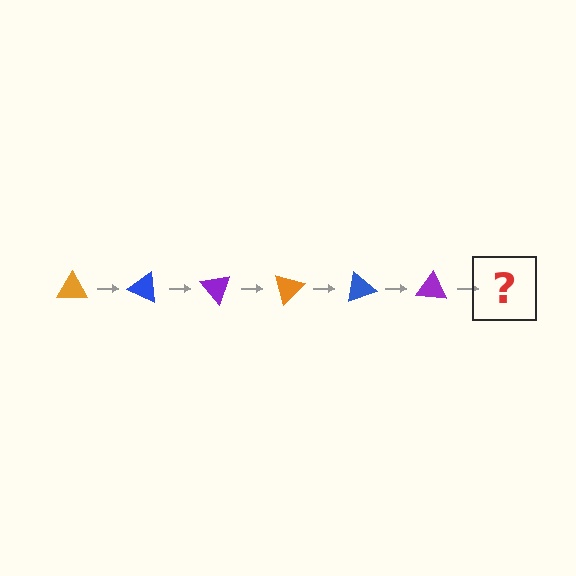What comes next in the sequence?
The next element should be an orange triangle, rotated 150 degrees from the start.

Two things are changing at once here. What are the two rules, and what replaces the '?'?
The two rules are that it rotates 25 degrees each step and the color cycles through orange, blue, and purple. The '?' should be an orange triangle, rotated 150 degrees from the start.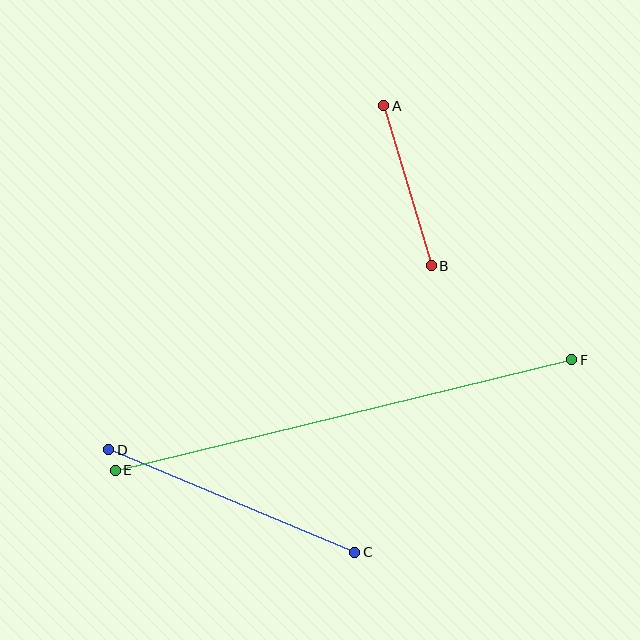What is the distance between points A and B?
The distance is approximately 167 pixels.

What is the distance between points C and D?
The distance is approximately 266 pixels.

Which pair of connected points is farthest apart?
Points E and F are farthest apart.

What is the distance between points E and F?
The distance is approximately 470 pixels.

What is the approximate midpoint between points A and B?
The midpoint is at approximately (407, 186) pixels.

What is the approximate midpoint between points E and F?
The midpoint is at approximately (344, 415) pixels.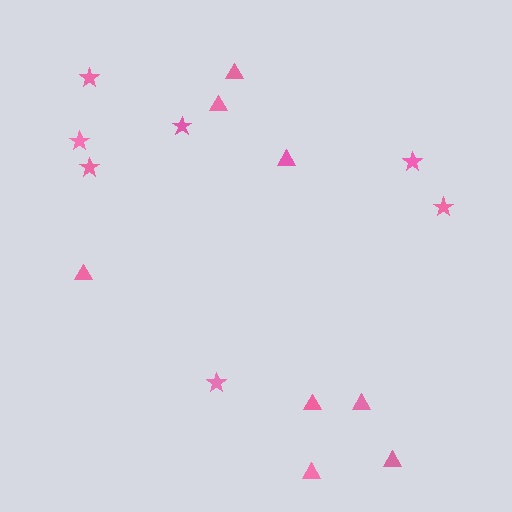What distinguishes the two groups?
There are 2 groups: one group of triangles (8) and one group of stars (7).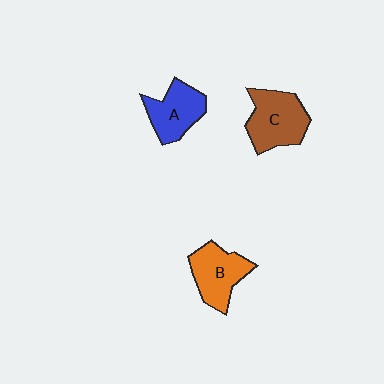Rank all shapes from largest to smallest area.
From largest to smallest: C (brown), B (orange), A (blue).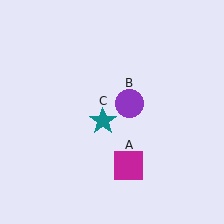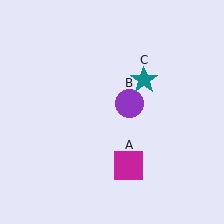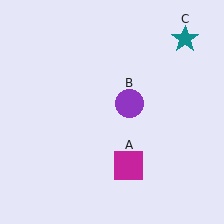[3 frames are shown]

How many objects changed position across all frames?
1 object changed position: teal star (object C).